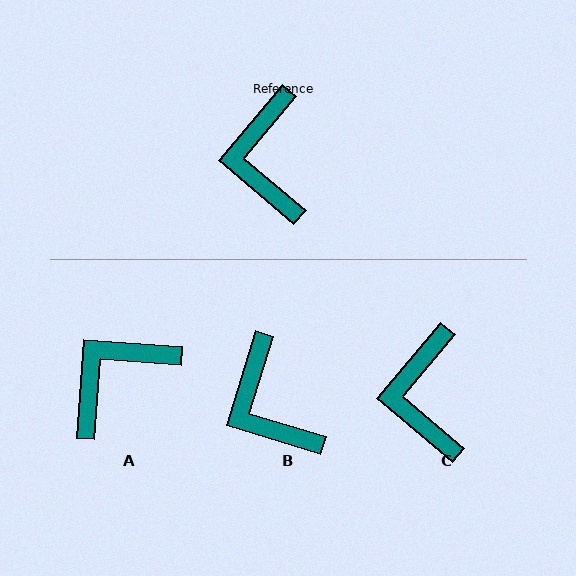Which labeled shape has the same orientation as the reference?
C.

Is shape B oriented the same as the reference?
No, it is off by about 23 degrees.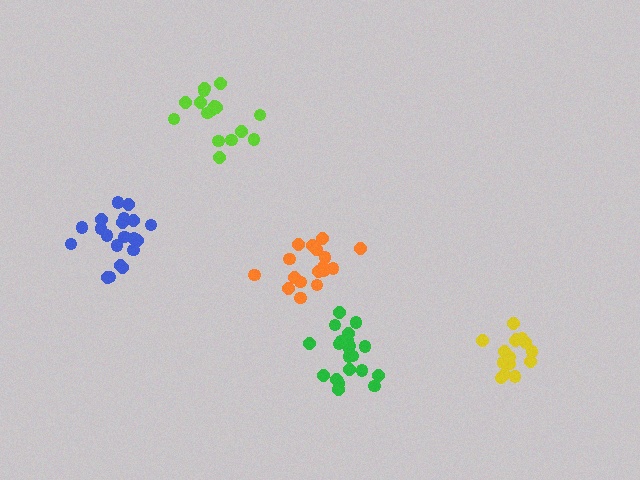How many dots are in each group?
Group 1: 20 dots, Group 2: 17 dots, Group 3: 21 dots, Group 4: 17 dots, Group 5: 15 dots (90 total).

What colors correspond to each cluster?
The clusters are colored: blue, orange, green, lime, yellow.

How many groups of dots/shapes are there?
There are 5 groups.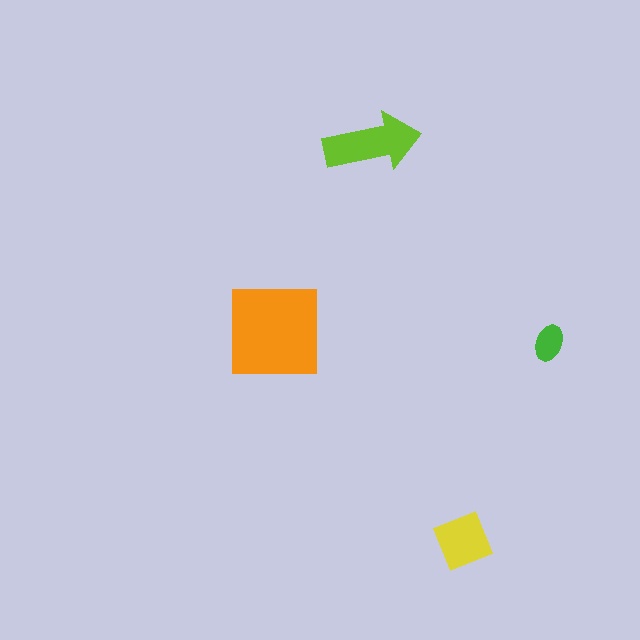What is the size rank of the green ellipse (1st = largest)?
4th.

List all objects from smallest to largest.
The green ellipse, the yellow diamond, the lime arrow, the orange square.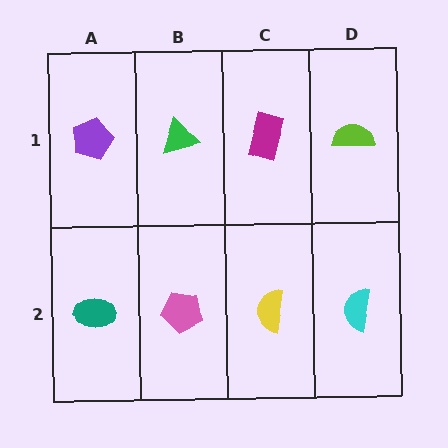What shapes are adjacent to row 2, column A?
A purple pentagon (row 1, column A), a pink pentagon (row 2, column B).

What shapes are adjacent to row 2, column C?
A magenta rectangle (row 1, column C), a pink pentagon (row 2, column B), a cyan semicircle (row 2, column D).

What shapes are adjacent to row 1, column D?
A cyan semicircle (row 2, column D), a magenta rectangle (row 1, column C).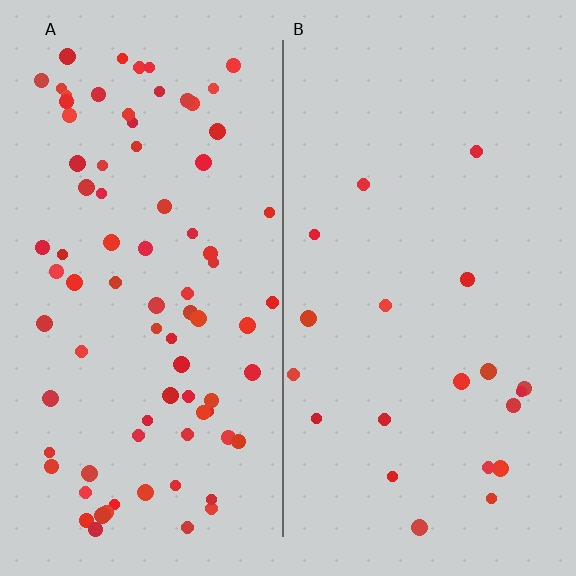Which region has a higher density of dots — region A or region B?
A (the left).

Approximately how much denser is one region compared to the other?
Approximately 4.0× — region A over region B.